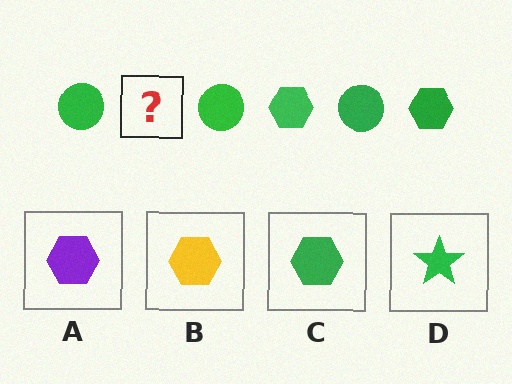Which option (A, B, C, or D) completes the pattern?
C.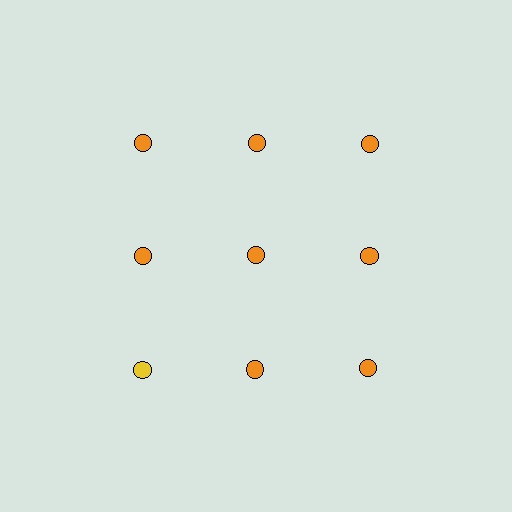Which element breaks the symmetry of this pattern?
The yellow circle in the third row, leftmost column breaks the symmetry. All other shapes are orange circles.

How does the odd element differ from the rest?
It has a different color: yellow instead of orange.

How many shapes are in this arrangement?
There are 9 shapes arranged in a grid pattern.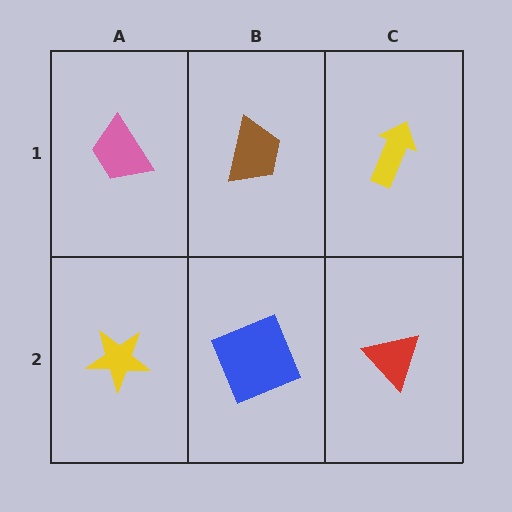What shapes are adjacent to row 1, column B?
A blue square (row 2, column B), a pink trapezoid (row 1, column A), a yellow arrow (row 1, column C).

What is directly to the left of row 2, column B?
A yellow star.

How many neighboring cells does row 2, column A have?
2.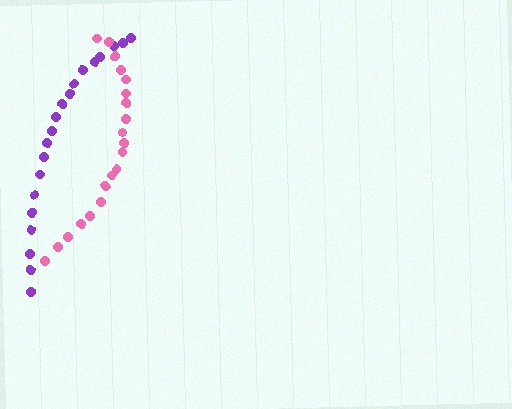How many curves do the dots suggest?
There are 2 distinct paths.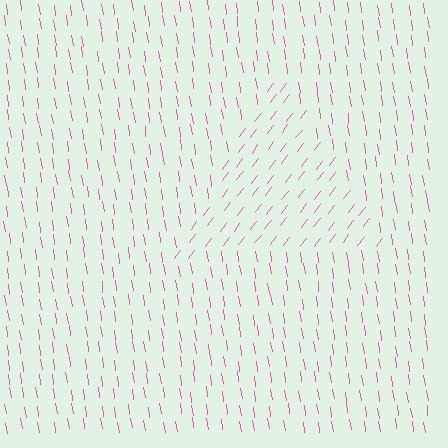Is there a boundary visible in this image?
Yes, there is a texture boundary formed by a change in line orientation.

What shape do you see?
I see a triangle.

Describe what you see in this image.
The image is filled with small pink line segments. A triangle region in the image has lines oriented differently from the surrounding lines, creating a visible texture boundary.